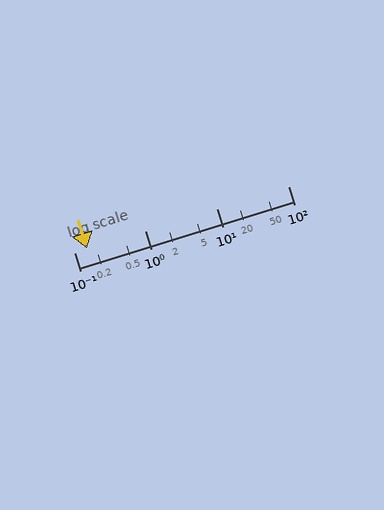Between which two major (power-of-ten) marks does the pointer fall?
The pointer is between 0.1 and 1.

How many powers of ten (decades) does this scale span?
The scale spans 3 decades, from 0.1 to 100.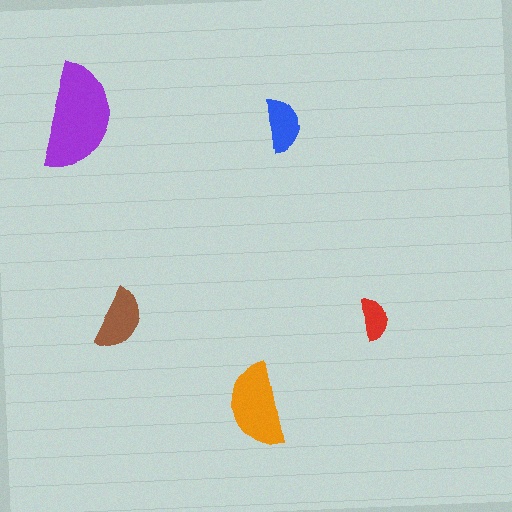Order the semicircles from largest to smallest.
the purple one, the orange one, the brown one, the blue one, the red one.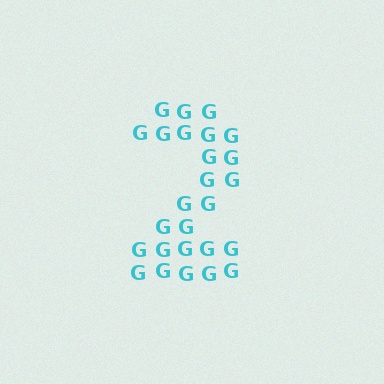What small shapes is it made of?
It is made of small letter G's.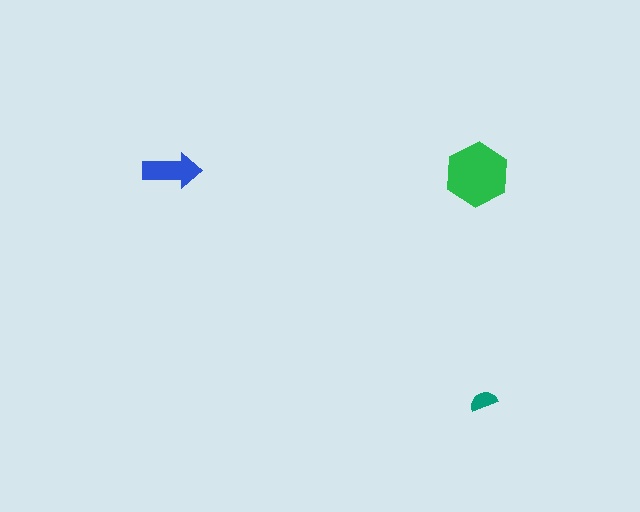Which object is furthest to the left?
The blue arrow is leftmost.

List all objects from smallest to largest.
The teal semicircle, the blue arrow, the green hexagon.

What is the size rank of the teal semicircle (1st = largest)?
3rd.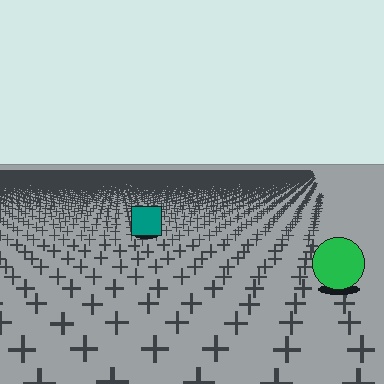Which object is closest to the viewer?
The green circle is closest. The texture marks near it are larger and more spread out.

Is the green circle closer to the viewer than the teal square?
Yes. The green circle is closer — you can tell from the texture gradient: the ground texture is coarser near it.